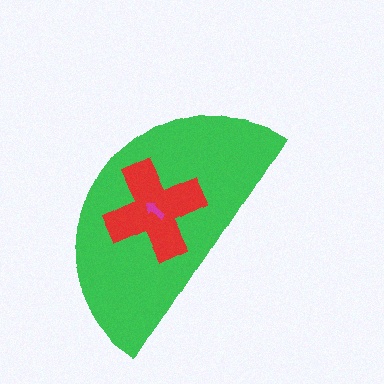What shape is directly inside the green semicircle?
The red cross.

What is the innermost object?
The magenta arrow.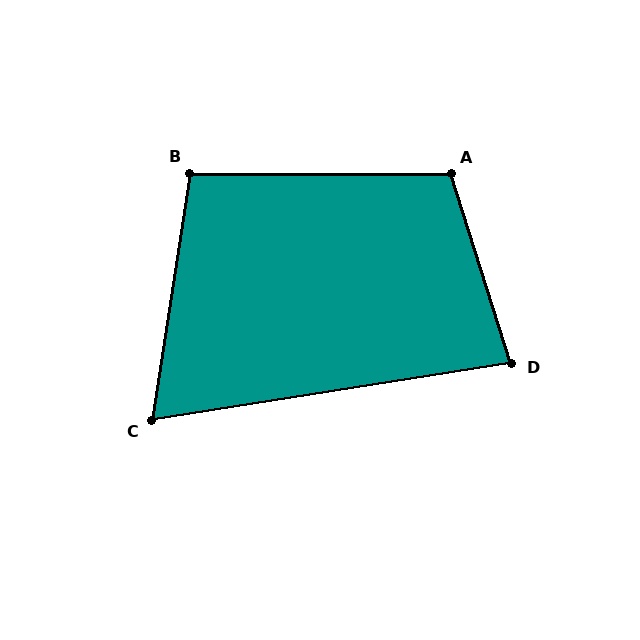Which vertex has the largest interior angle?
A, at approximately 108 degrees.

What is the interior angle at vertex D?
Approximately 81 degrees (acute).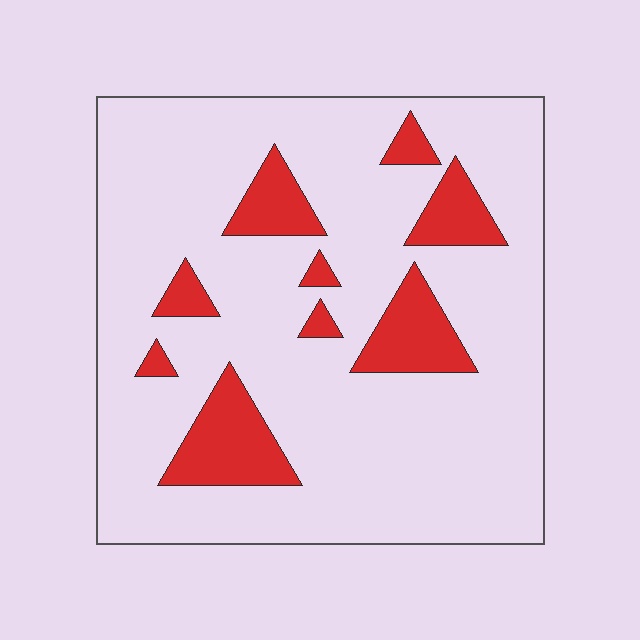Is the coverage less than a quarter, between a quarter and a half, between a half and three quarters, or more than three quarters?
Less than a quarter.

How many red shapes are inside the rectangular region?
9.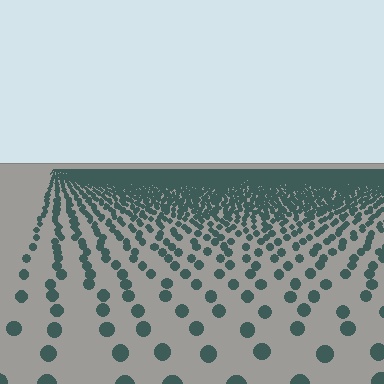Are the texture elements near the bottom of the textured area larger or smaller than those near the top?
Larger. Near the bottom, elements are closer to the viewer and appear at a bigger on-screen size.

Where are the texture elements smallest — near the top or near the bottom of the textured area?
Near the top.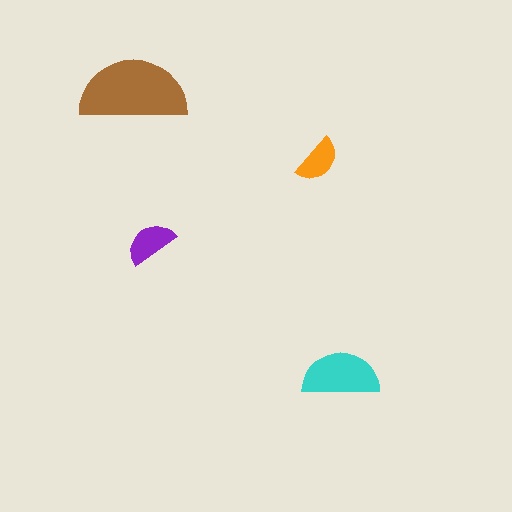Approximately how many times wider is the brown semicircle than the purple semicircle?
About 2 times wider.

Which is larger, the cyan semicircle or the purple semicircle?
The cyan one.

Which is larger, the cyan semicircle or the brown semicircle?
The brown one.